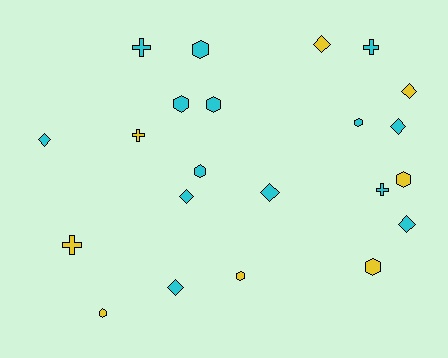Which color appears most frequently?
Cyan, with 14 objects.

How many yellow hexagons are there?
There are 4 yellow hexagons.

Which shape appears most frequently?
Hexagon, with 9 objects.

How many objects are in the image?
There are 22 objects.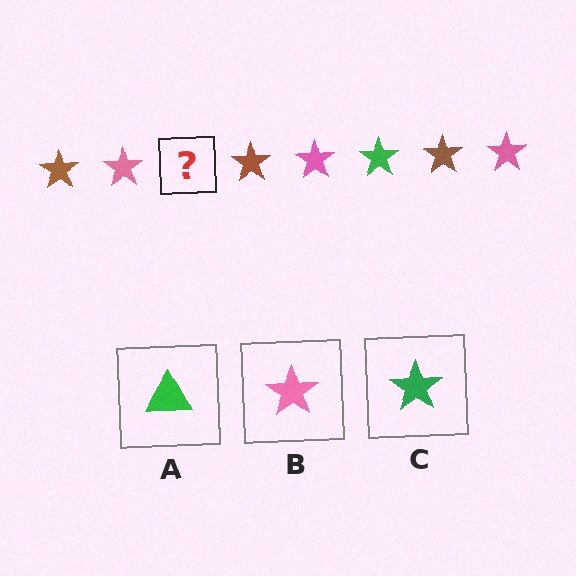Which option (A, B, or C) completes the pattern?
C.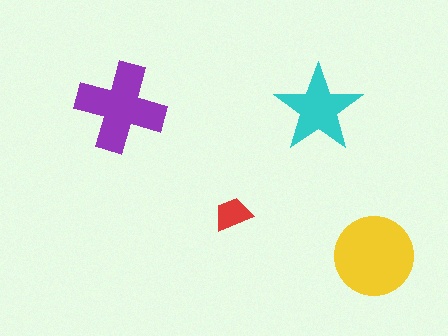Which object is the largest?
The yellow circle.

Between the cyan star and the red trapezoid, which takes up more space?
The cyan star.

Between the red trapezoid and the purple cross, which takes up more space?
The purple cross.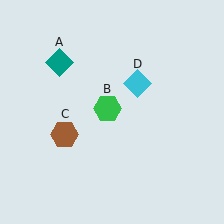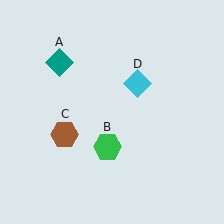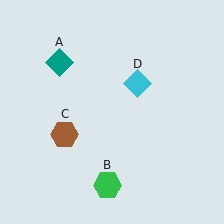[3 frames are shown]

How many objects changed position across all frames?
1 object changed position: green hexagon (object B).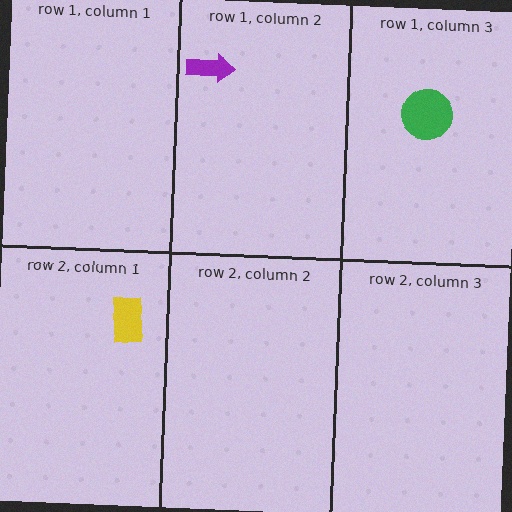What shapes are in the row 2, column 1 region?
The yellow rectangle.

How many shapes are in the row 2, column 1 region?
1.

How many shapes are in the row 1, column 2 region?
1.